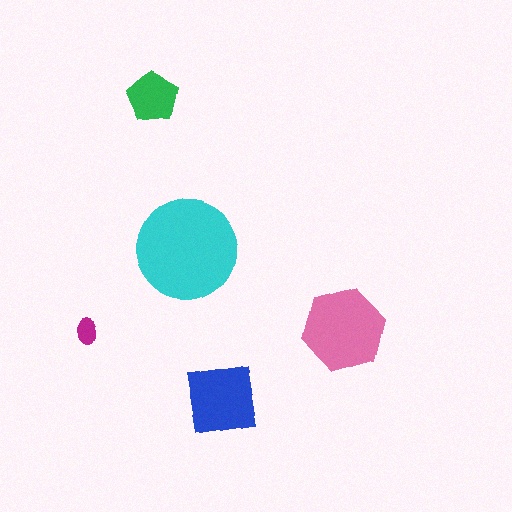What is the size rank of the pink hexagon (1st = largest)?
2nd.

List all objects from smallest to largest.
The magenta ellipse, the green pentagon, the blue square, the pink hexagon, the cyan circle.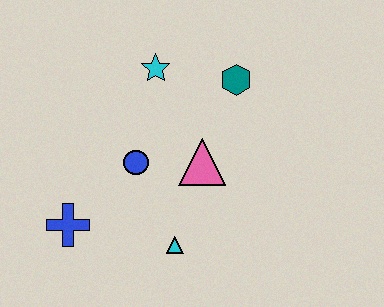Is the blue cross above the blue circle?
No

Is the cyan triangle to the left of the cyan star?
No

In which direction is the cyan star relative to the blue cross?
The cyan star is above the blue cross.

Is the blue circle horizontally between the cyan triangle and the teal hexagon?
No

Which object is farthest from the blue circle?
The teal hexagon is farthest from the blue circle.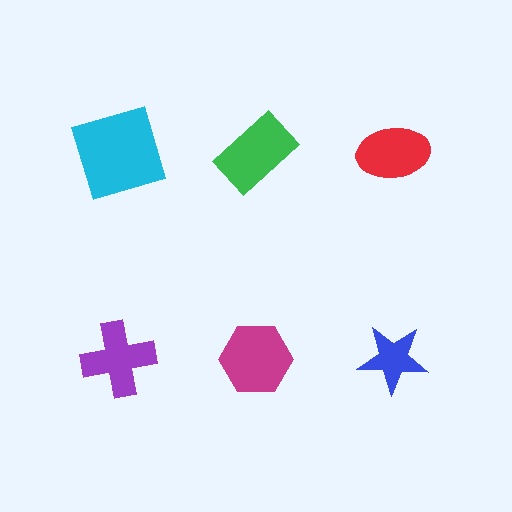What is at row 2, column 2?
A magenta hexagon.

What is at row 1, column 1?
A cyan square.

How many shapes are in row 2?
3 shapes.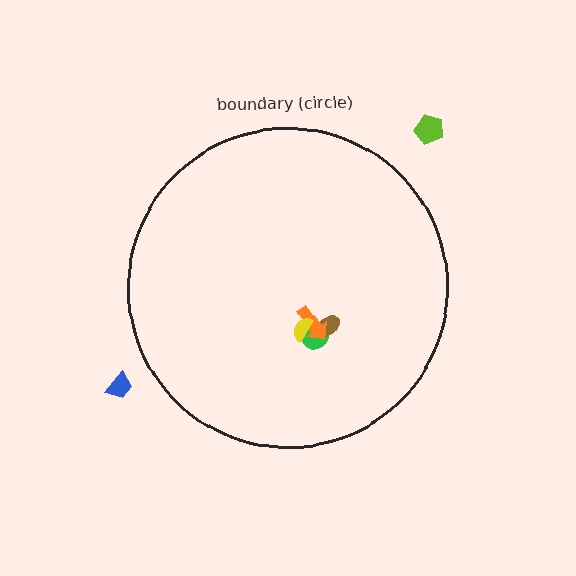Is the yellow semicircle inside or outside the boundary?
Inside.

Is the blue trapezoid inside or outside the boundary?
Outside.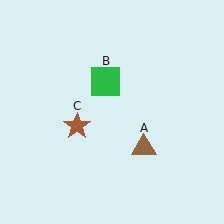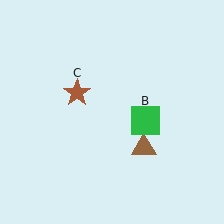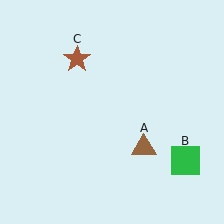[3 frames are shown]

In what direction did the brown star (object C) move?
The brown star (object C) moved up.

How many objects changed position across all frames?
2 objects changed position: green square (object B), brown star (object C).